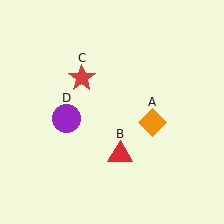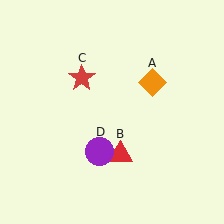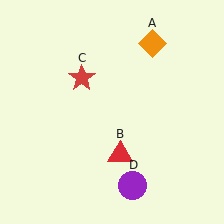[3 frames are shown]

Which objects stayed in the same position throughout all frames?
Red triangle (object B) and red star (object C) remained stationary.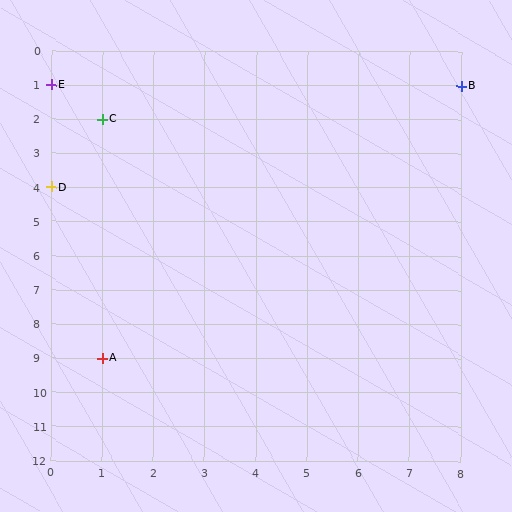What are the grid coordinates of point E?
Point E is at grid coordinates (0, 1).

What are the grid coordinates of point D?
Point D is at grid coordinates (0, 4).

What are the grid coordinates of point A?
Point A is at grid coordinates (1, 9).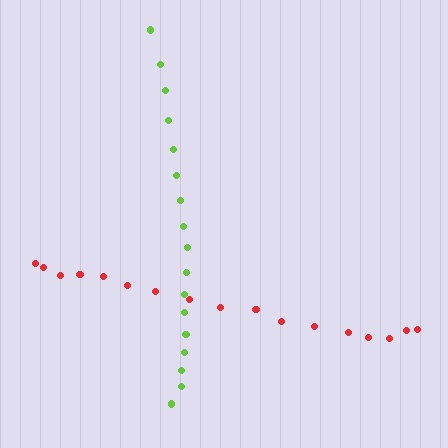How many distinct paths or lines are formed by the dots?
There are 2 distinct paths.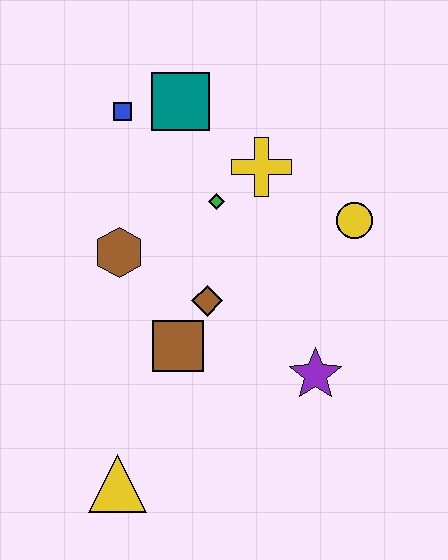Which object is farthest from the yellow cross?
The yellow triangle is farthest from the yellow cross.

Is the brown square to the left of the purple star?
Yes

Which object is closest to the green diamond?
The yellow cross is closest to the green diamond.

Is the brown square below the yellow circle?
Yes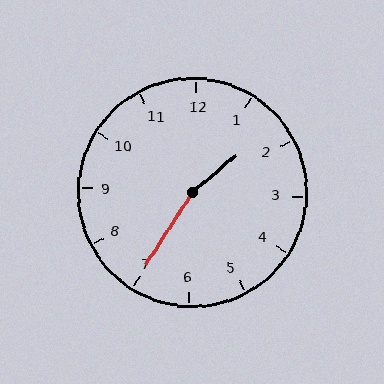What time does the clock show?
1:35.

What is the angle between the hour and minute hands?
Approximately 162 degrees.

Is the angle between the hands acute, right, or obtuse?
It is obtuse.